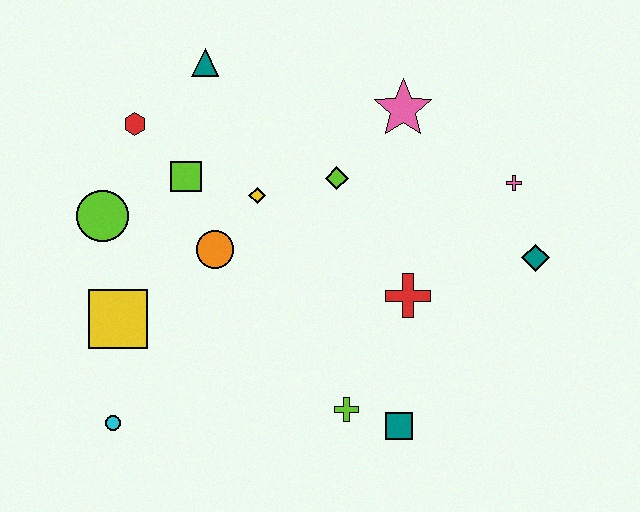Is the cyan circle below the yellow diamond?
Yes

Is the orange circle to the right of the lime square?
Yes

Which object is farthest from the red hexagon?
The teal diamond is farthest from the red hexagon.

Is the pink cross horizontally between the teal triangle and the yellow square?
No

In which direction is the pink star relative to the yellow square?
The pink star is to the right of the yellow square.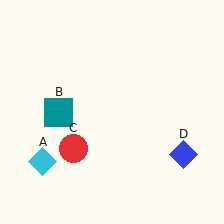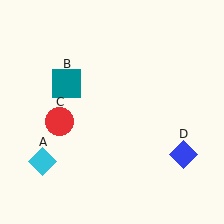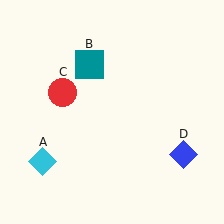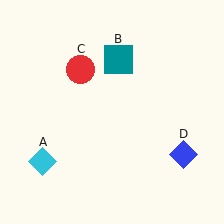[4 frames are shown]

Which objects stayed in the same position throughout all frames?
Cyan diamond (object A) and blue diamond (object D) remained stationary.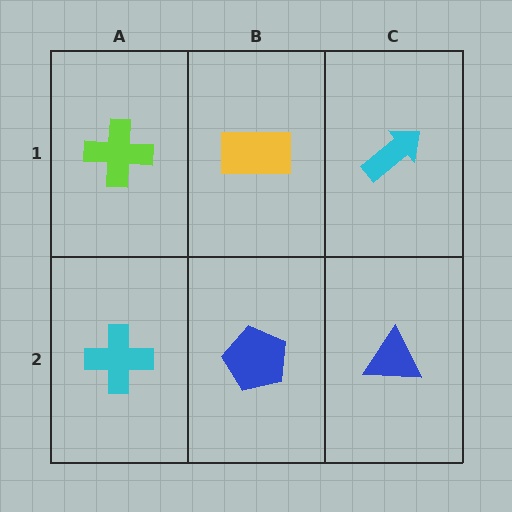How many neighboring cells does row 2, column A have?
2.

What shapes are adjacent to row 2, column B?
A yellow rectangle (row 1, column B), a cyan cross (row 2, column A), a blue triangle (row 2, column C).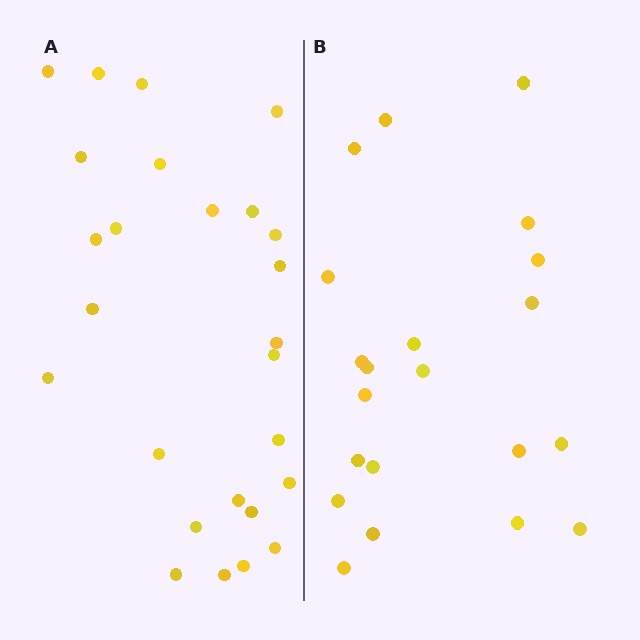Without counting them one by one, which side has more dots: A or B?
Region A (the left region) has more dots.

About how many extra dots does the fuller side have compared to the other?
Region A has about 5 more dots than region B.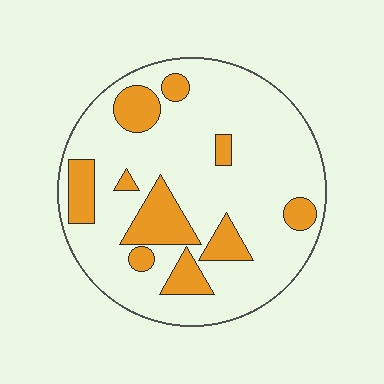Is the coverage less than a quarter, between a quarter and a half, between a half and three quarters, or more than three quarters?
Less than a quarter.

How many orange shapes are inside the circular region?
10.